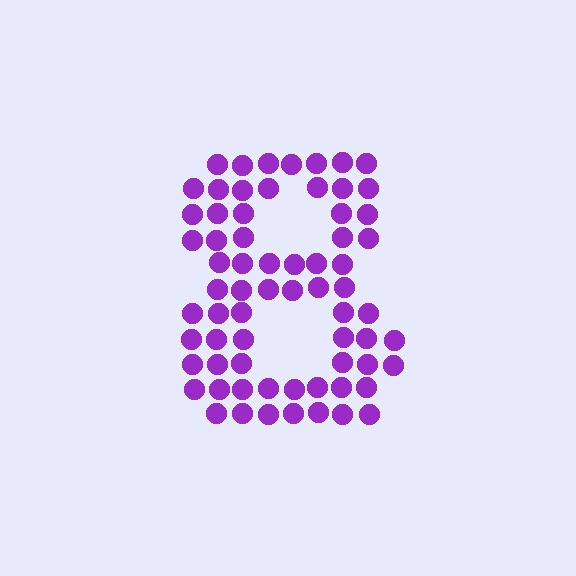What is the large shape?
The large shape is the digit 8.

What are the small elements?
The small elements are circles.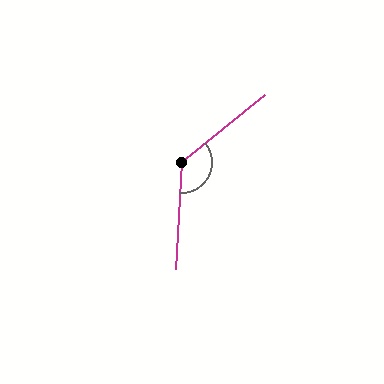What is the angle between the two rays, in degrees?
Approximately 132 degrees.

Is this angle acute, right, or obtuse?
It is obtuse.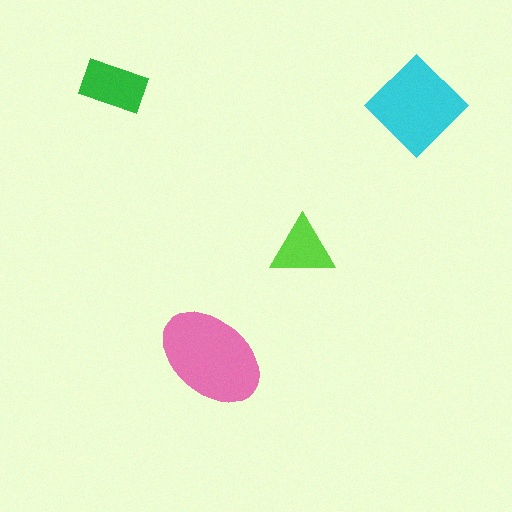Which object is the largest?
The pink ellipse.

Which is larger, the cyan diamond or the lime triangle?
The cyan diamond.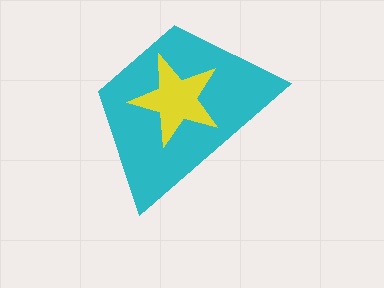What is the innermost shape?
The yellow star.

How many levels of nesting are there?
2.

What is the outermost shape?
The cyan trapezoid.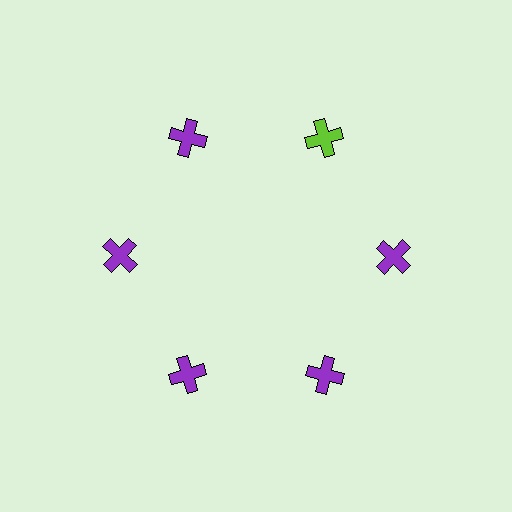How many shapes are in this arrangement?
There are 6 shapes arranged in a ring pattern.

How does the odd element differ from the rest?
It has a different color: lime instead of purple.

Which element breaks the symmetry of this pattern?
The lime cross at roughly the 1 o'clock position breaks the symmetry. All other shapes are purple crosses.